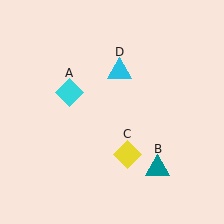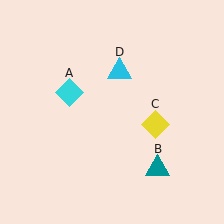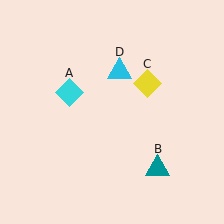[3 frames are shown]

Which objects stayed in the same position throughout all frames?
Cyan diamond (object A) and teal triangle (object B) and cyan triangle (object D) remained stationary.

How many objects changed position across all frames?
1 object changed position: yellow diamond (object C).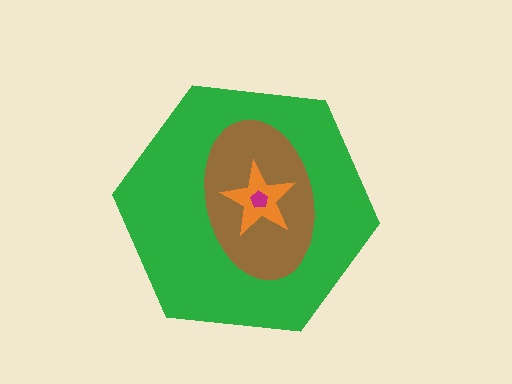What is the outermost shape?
The green hexagon.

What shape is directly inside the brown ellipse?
The orange star.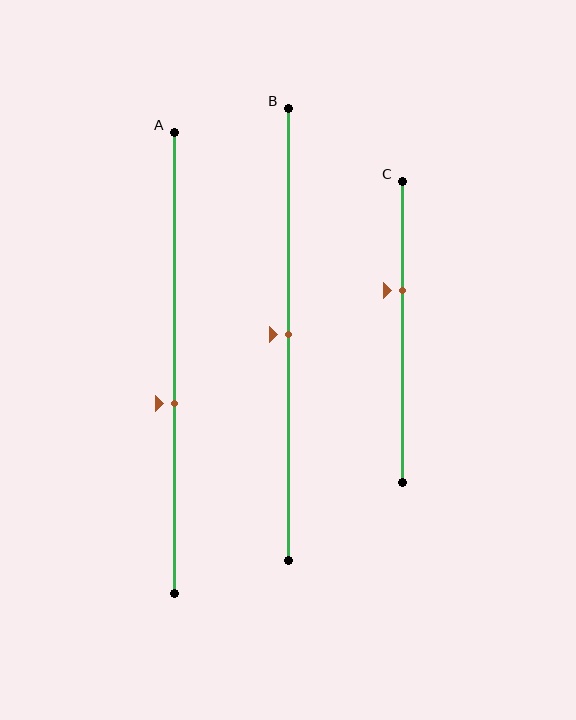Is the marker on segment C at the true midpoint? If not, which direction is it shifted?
No, the marker on segment C is shifted upward by about 14% of the segment length.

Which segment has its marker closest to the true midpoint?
Segment B has its marker closest to the true midpoint.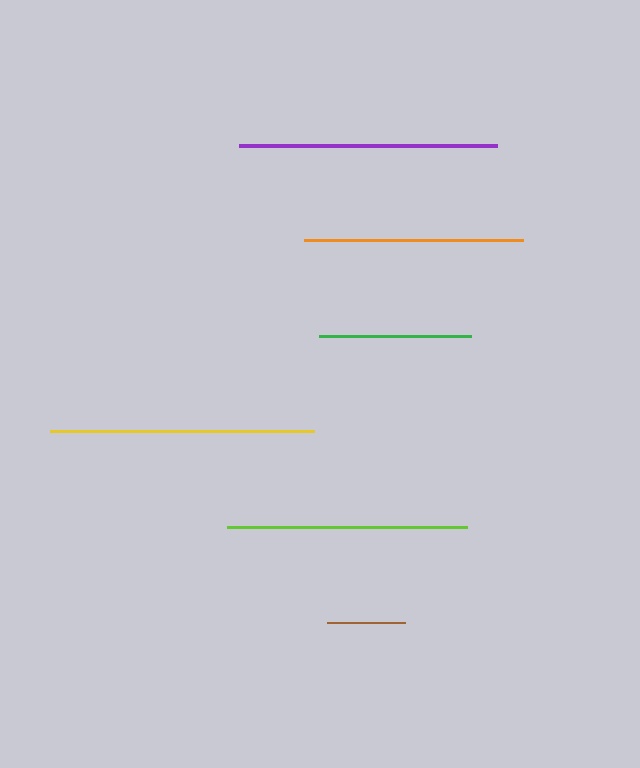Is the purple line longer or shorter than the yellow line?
The yellow line is longer than the purple line.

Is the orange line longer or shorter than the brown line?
The orange line is longer than the brown line.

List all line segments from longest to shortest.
From longest to shortest: yellow, purple, lime, orange, green, brown.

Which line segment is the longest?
The yellow line is the longest at approximately 263 pixels.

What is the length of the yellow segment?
The yellow segment is approximately 263 pixels long.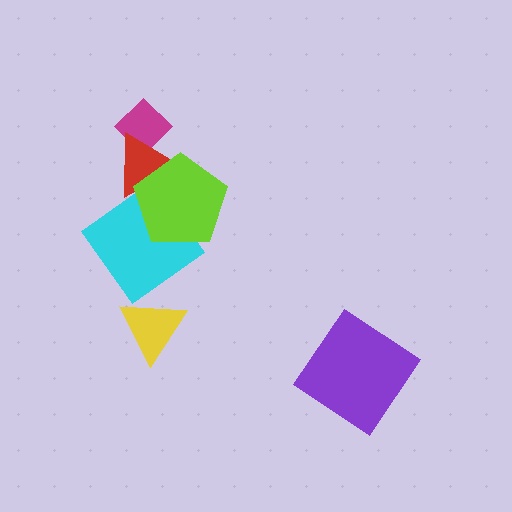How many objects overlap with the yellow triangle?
0 objects overlap with the yellow triangle.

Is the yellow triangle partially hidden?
No, no other shape covers it.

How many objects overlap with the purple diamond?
0 objects overlap with the purple diamond.